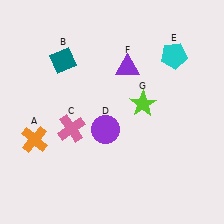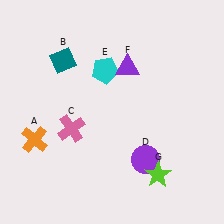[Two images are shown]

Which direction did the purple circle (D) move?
The purple circle (D) moved right.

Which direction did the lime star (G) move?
The lime star (G) moved down.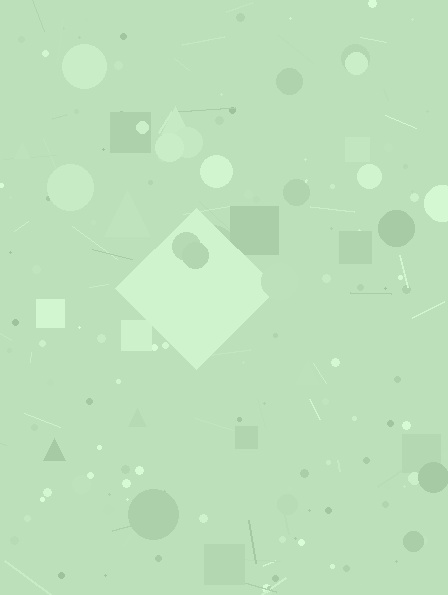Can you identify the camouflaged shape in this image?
The camouflaged shape is a diamond.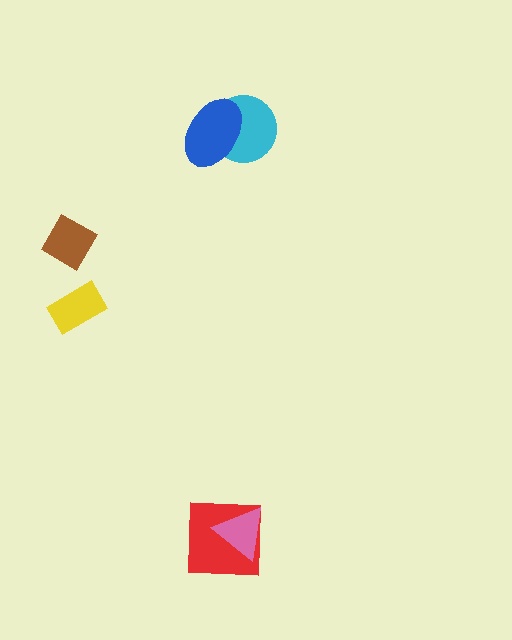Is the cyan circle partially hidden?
Yes, it is partially covered by another shape.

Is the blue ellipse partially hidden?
No, no other shape covers it.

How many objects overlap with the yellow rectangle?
0 objects overlap with the yellow rectangle.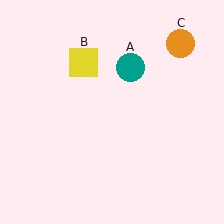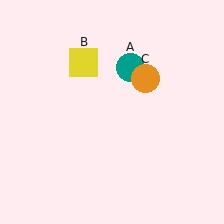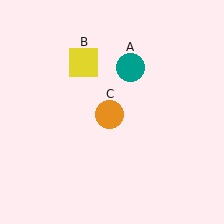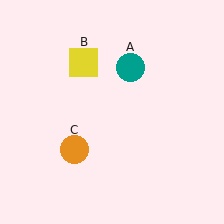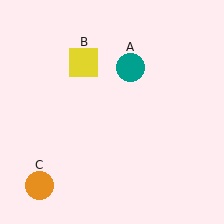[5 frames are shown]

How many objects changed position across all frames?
1 object changed position: orange circle (object C).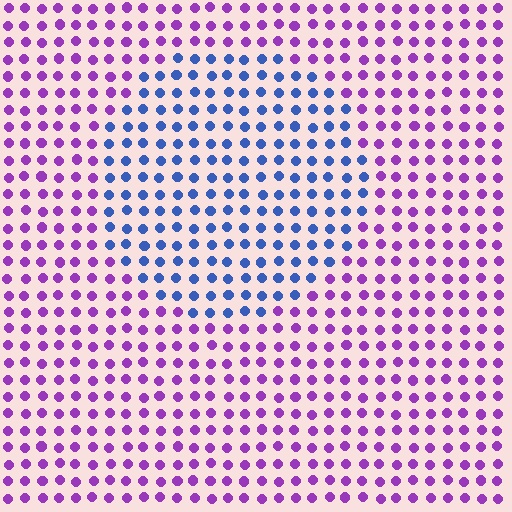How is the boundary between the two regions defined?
The boundary is defined purely by a slight shift in hue (about 62 degrees). Spacing, size, and orientation are identical on both sides.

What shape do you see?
I see a circle.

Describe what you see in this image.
The image is filled with small purple elements in a uniform arrangement. A circle-shaped region is visible where the elements are tinted to a slightly different hue, forming a subtle color boundary.